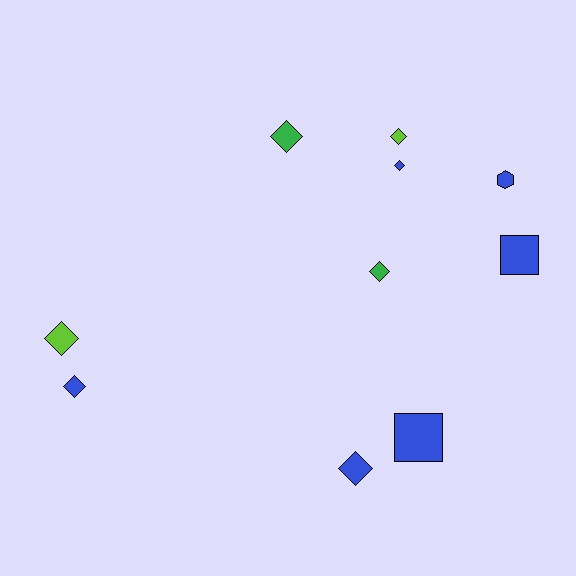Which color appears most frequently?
Blue, with 6 objects.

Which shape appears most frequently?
Diamond, with 7 objects.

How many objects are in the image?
There are 10 objects.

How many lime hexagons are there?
There are no lime hexagons.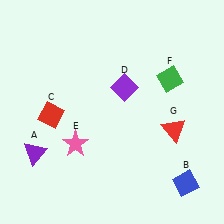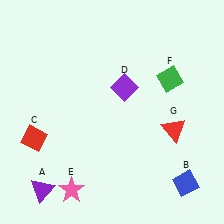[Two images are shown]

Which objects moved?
The objects that moved are: the purple triangle (A), the red diamond (C), the pink star (E).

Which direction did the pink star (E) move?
The pink star (E) moved down.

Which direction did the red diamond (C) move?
The red diamond (C) moved down.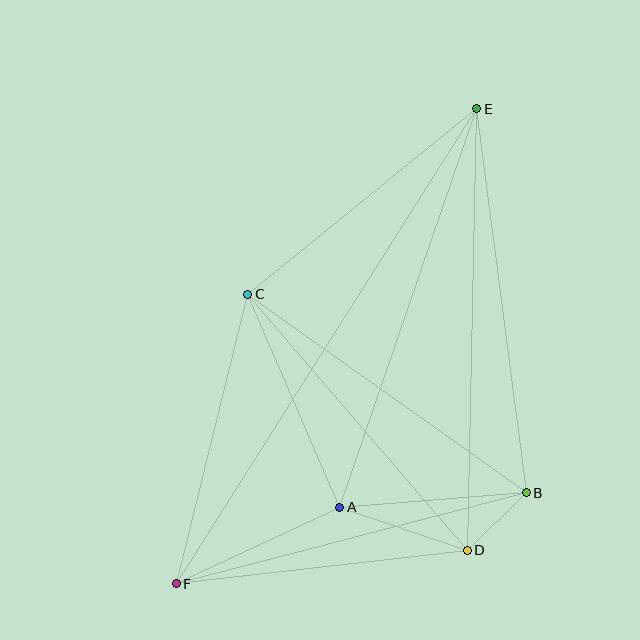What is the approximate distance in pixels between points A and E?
The distance between A and E is approximately 421 pixels.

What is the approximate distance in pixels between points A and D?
The distance between A and D is approximately 134 pixels.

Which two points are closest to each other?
Points B and D are closest to each other.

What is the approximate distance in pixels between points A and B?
The distance between A and B is approximately 187 pixels.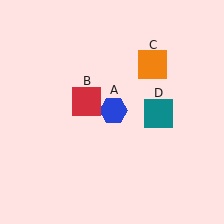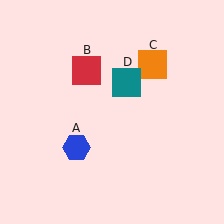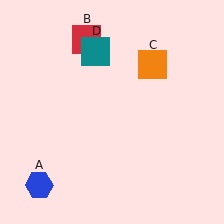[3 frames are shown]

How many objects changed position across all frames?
3 objects changed position: blue hexagon (object A), red square (object B), teal square (object D).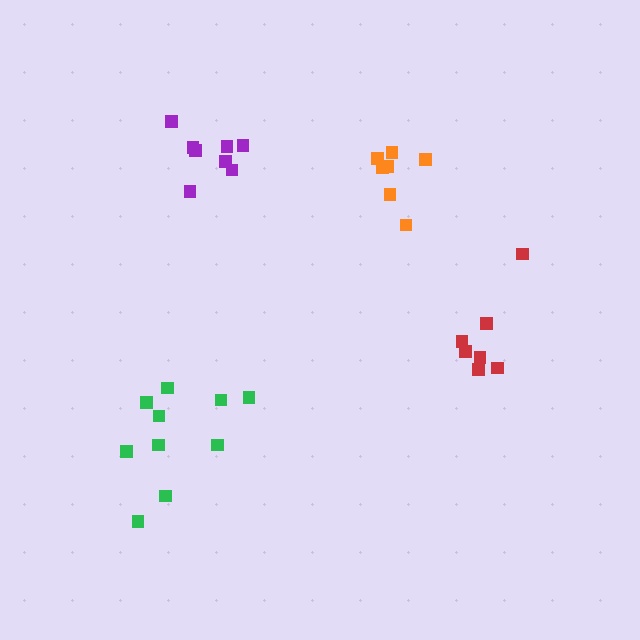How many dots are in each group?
Group 1: 8 dots, Group 2: 7 dots, Group 3: 7 dots, Group 4: 10 dots (32 total).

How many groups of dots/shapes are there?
There are 4 groups.